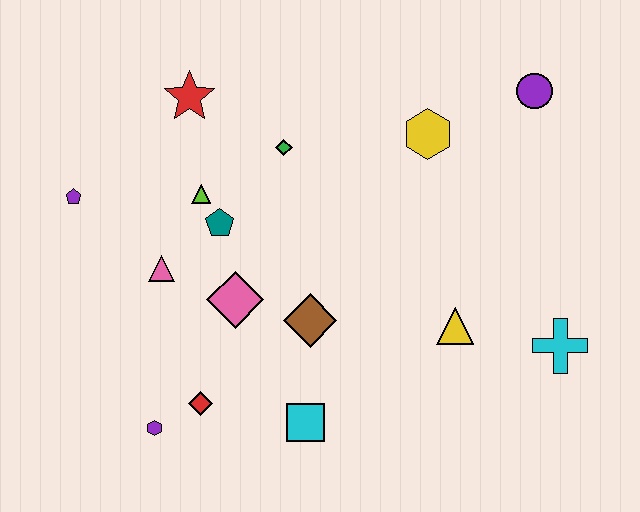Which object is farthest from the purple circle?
The purple hexagon is farthest from the purple circle.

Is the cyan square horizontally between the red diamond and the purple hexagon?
No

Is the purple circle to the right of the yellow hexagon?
Yes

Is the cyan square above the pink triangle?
No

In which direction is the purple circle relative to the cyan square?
The purple circle is above the cyan square.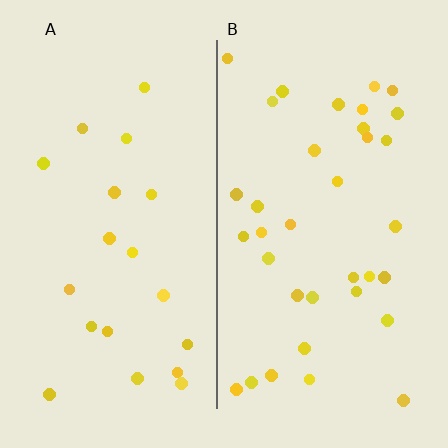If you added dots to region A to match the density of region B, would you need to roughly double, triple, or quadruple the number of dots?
Approximately double.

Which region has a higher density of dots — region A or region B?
B (the right).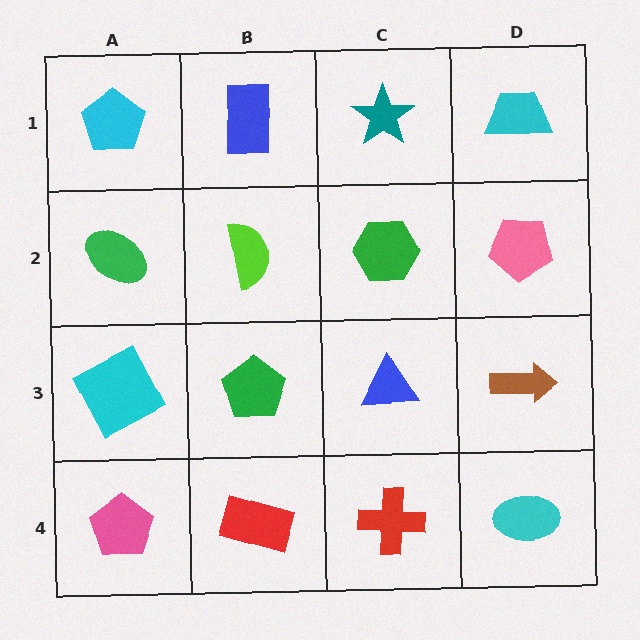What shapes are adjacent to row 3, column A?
A green ellipse (row 2, column A), a pink pentagon (row 4, column A), a green pentagon (row 3, column B).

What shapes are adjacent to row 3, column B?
A lime semicircle (row 2, column B), a red rectangle (row 4, column B), a cyan square (row 3, column A), a blue triangle (row 3, column C).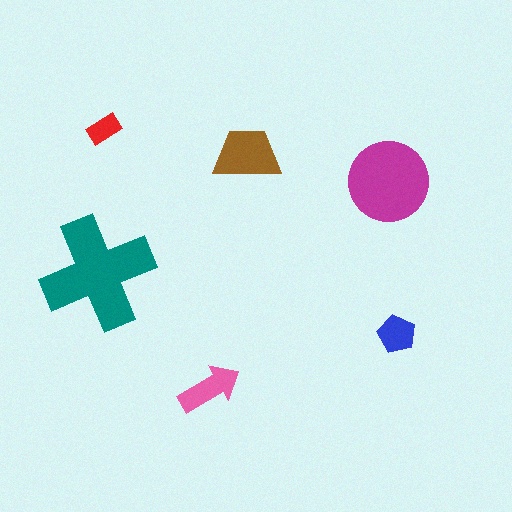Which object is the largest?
The teal cross.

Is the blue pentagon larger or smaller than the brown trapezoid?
Smaller.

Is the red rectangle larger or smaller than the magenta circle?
Smaller.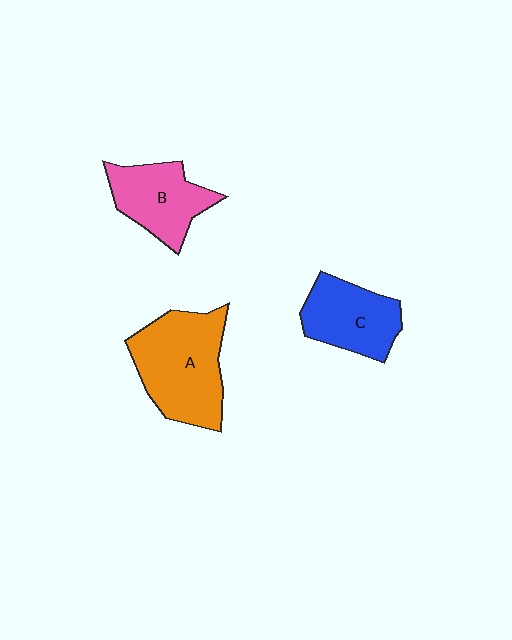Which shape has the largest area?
Shape A (orange).